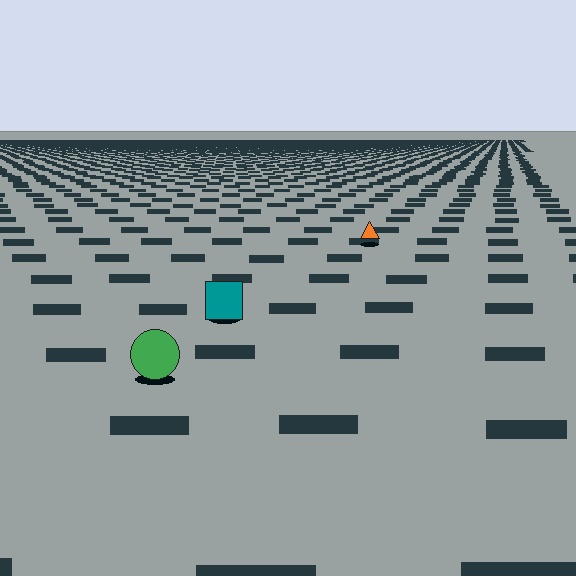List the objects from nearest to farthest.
From nearest to farthest: the green circle, the teal square, the orange triangle.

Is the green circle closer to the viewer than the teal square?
Yes. The green circle is closer — you can tell from the texture gradient: the ground texture is coarser near it.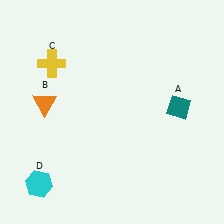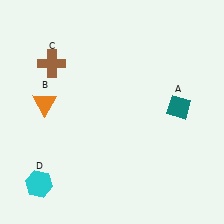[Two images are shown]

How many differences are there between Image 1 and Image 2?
There is 1 difference between the two images.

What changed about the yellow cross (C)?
In Image 1, C is yellow. In Image 2, it changed to brown.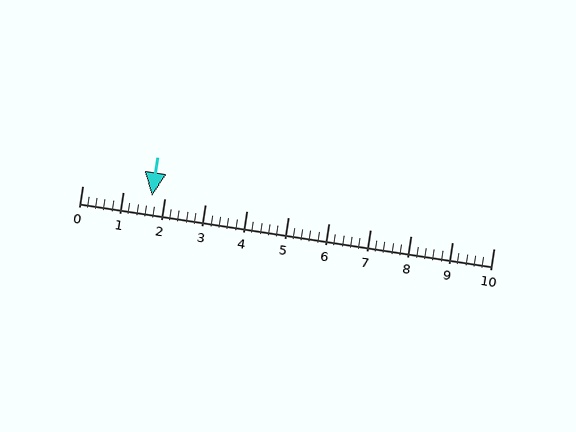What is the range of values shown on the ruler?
The ruler shows values from 0 to 10.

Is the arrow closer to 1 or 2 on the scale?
The arrow is closer to 2.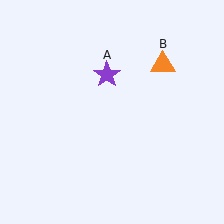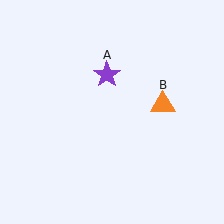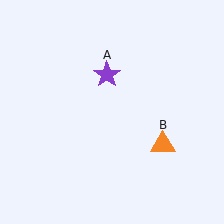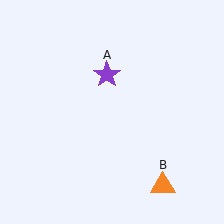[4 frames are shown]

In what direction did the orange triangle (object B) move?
The orange triangle (object B) moved down.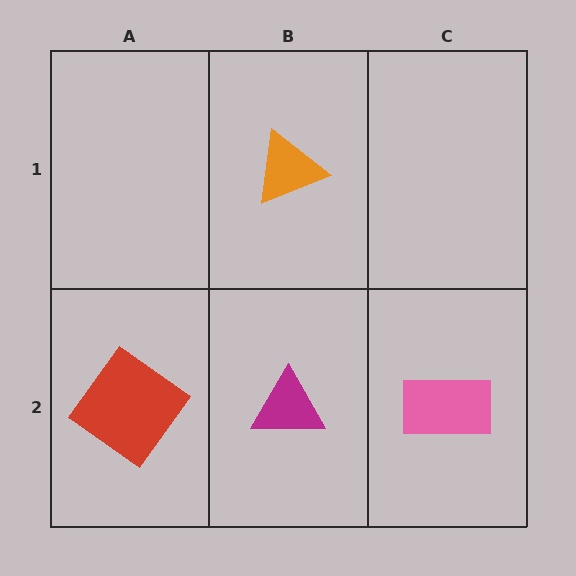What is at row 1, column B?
An orange triangle.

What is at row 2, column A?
A red diamond.